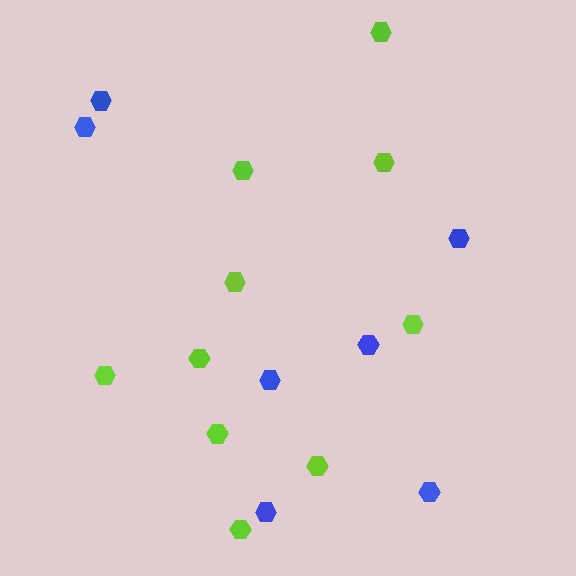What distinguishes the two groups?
There are 2 groups: one group of lime hexagons (10) and one group of blue hexagons (7).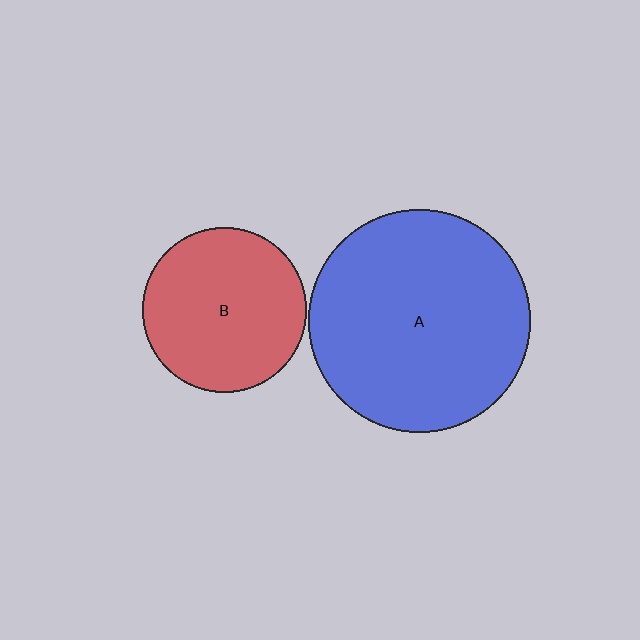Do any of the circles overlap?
No, none of the circles overlap.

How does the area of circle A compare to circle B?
Approximately 1.8 times.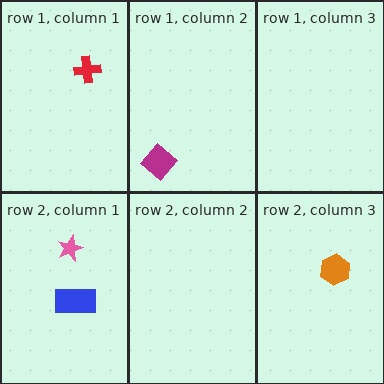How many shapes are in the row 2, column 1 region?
2.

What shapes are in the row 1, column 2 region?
The magenta diamond.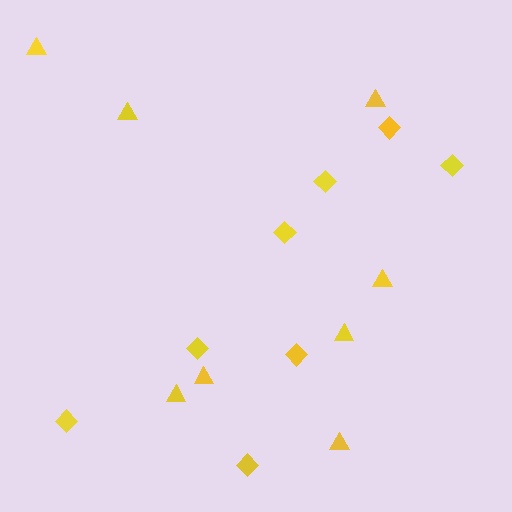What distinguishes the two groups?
There are 2 groups: one group of diamonds (8) and one group of triangles (8).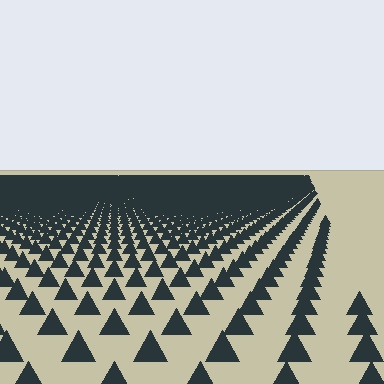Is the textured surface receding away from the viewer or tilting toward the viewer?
The surface is receding away from the viewer. Texture elements get smaller and denser toward the top.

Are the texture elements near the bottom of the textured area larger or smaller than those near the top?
Larger. Near the bottom, elements are closer to the viewer and appear at a bigger on-screen size.